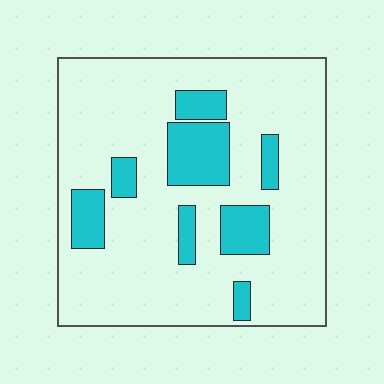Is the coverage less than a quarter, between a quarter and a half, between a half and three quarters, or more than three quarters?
Less than a quarter.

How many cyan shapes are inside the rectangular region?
8.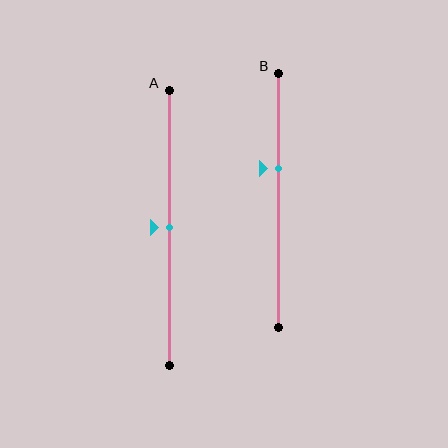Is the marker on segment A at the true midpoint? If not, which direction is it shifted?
Yes, the marker on segment A is at the true midpoint.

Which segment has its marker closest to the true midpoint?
Segment A has its marker closest to the true midpoint.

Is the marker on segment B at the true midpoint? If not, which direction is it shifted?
No, the marker on segment B is shifted upward by about 13% of the segment length.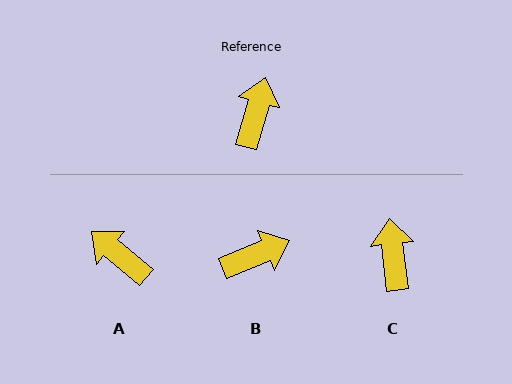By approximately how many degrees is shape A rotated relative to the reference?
Approximately 66 degrees counter-clockwise.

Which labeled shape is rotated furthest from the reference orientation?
A, about 66 degrees away.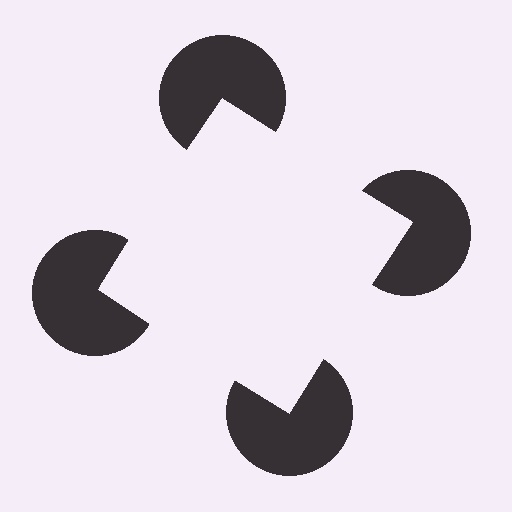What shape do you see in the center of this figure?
An illusory square — its edges are inferred from the aligned wedge cuts in the pac-man discs, not physically drawn.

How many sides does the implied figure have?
4 sides.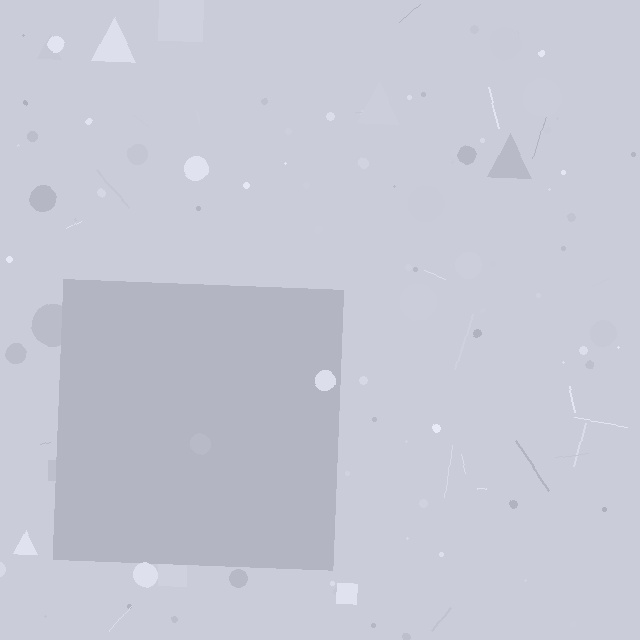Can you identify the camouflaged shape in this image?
The camouflaged shape is a square.